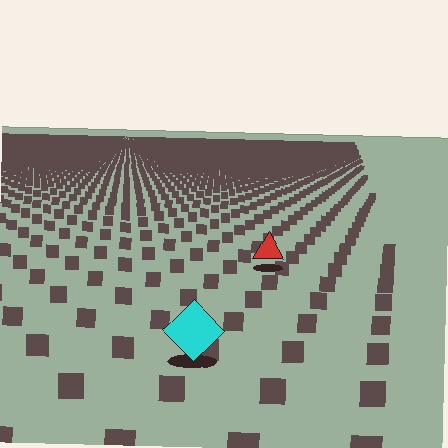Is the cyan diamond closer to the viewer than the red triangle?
Yes. The cyan diamond is closer — you can tell from the texture gradient: the ground texture is coarser near it.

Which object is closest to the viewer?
The cyan diamond is closest. The texture marks near it are larger and more spread out.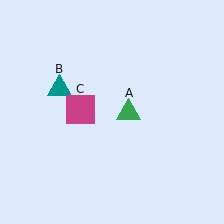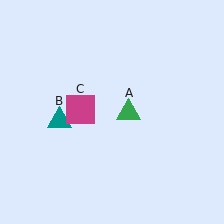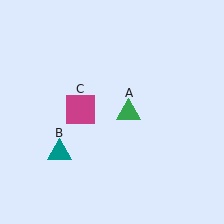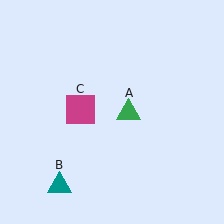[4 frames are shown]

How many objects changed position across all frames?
1 object changed position: teal triangle (object B).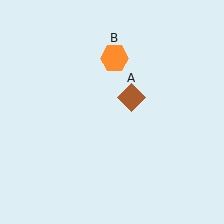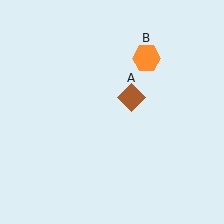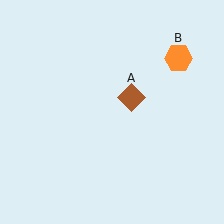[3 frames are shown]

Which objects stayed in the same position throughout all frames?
Brown diamond (object A) remained stationary.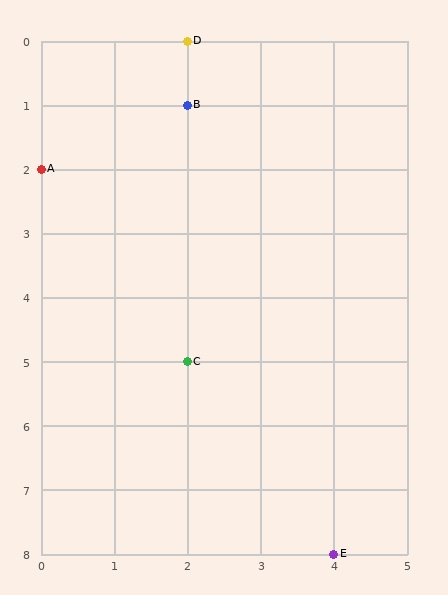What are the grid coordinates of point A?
Point A is at grid coordinates (0, 2).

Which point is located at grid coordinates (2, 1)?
Point B is at (2, 1).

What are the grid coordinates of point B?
Point B is at grid coordinates (2, 1).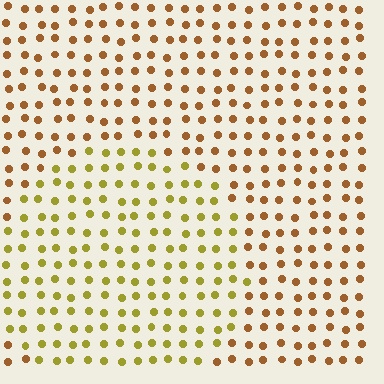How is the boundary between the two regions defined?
The boundary is defined purely by a slight shift in hue (about 34 degrees). Spacing, size, and orientation are identical on both sides.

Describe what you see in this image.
The image is filled with small brown elements in a uniform arrangement. A circle-shaped region is visible where the elements are tinted to a slightly different hue, forming a subtle color boundary.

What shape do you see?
I see a circle.